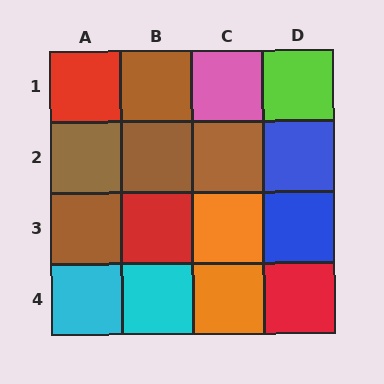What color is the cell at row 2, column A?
Brown.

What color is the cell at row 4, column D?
Red.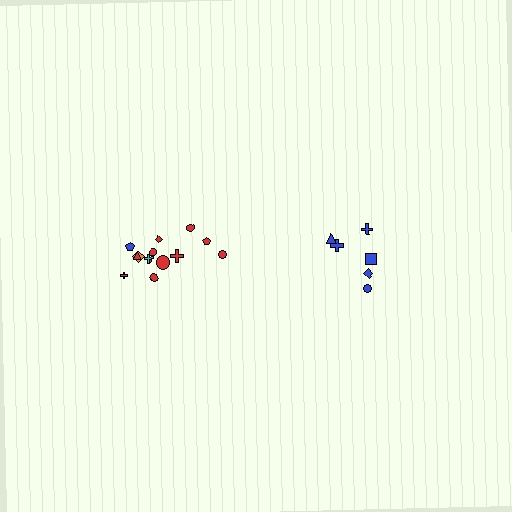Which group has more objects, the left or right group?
The left group.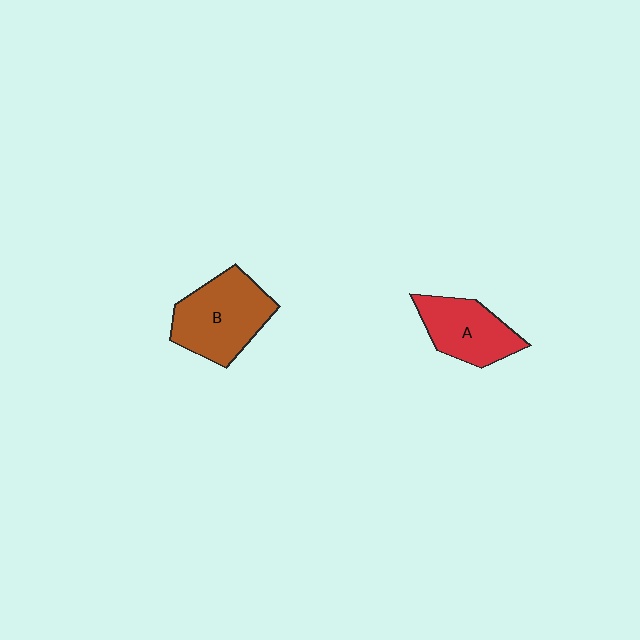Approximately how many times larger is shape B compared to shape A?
Approximately 1.3 times.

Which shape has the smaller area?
Shape A (red).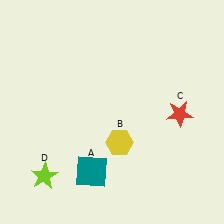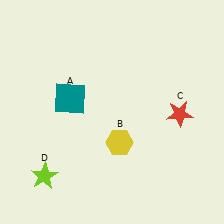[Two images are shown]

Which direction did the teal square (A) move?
The teal square (A) moved up.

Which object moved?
The teal square (A) moved up.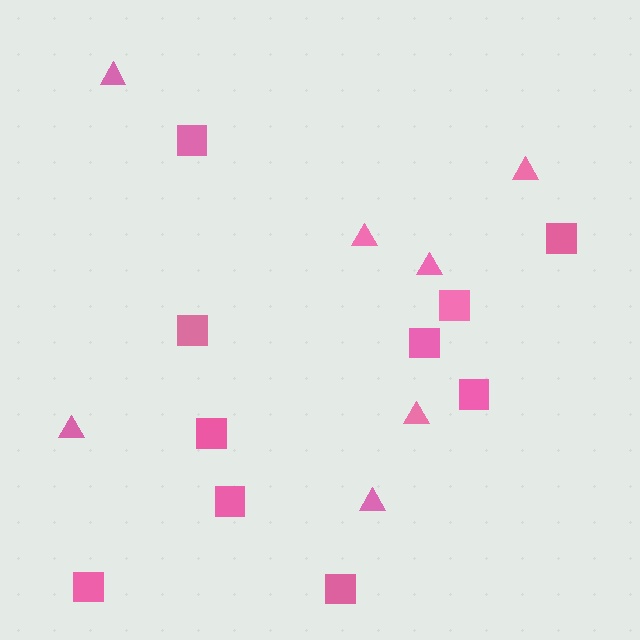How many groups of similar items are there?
There are 2 groups: one group of triangles (7) and one group of squares (10).